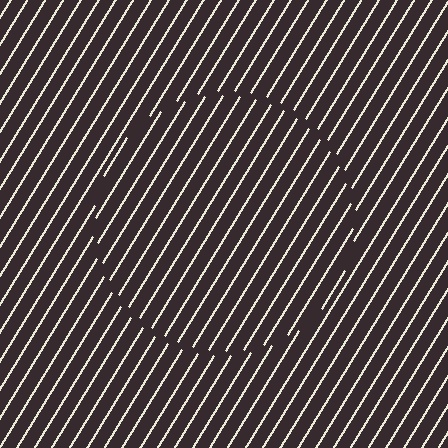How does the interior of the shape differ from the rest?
The interior of the shape contains the same grating, shifted by half a period — the contour is defined by the phase discontinuity where line-ends from the inner and outer gratings abut.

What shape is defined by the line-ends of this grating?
An illusory circle. The interior of the shape contains the same grating, shifted by half a period — the contour is defined by the phase discontinuity where line-ends from the inner and outer gratings abut.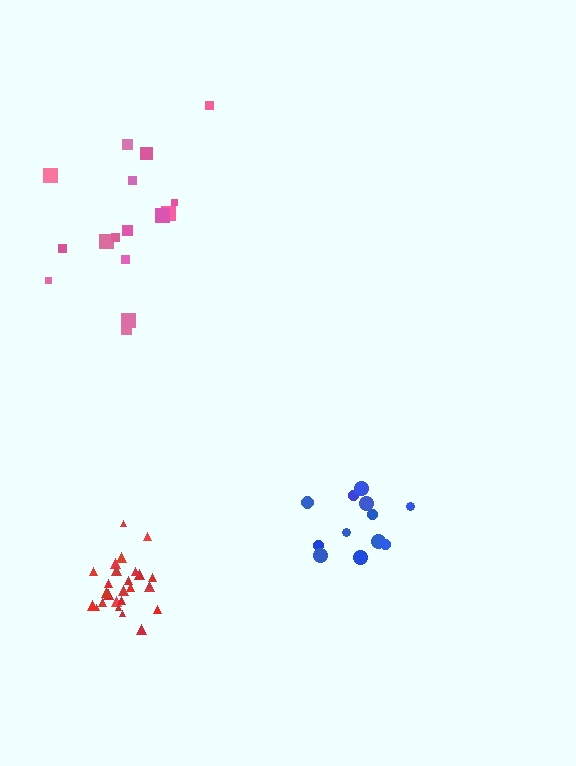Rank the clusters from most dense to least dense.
red, blue, pink.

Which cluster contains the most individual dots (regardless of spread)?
Red (26).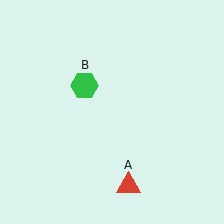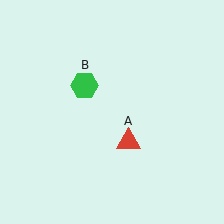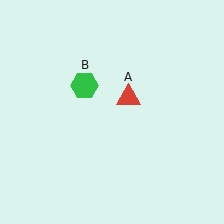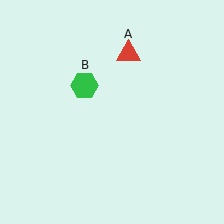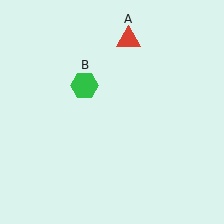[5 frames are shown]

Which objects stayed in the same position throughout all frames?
Green hexagon (object B) remained stationary.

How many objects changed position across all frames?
1 object changed position: red triangle (object A).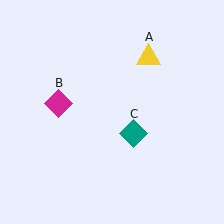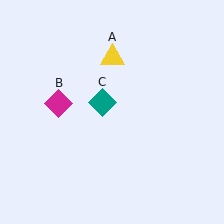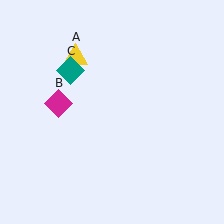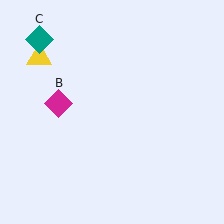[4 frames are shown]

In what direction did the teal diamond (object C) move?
The teal diamond (object C) moved up and to the left.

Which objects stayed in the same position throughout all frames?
Magenta diamond (object B) remained stationary.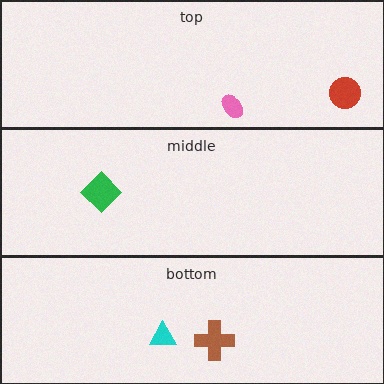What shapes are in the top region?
The pink ellipse, the red circle.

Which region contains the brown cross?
The bottom region.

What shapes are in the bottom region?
The brown cross, the cyan triangle.